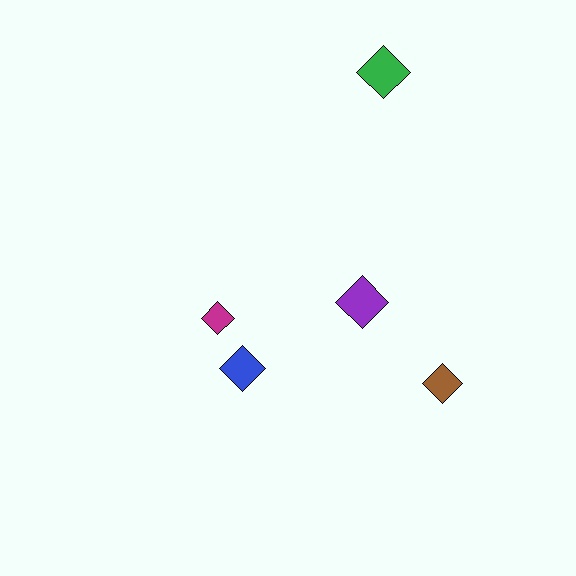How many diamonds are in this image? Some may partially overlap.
There are 5 diamonds.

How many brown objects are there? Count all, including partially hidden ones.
There is 1 brown object.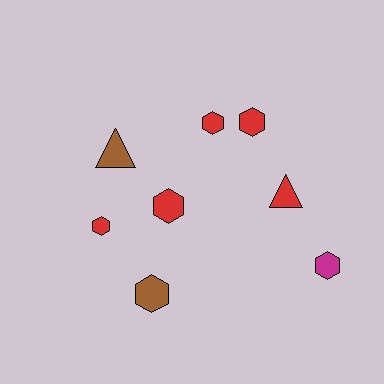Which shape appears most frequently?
Hexagon, with 6 objects.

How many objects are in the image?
There are 8 objects.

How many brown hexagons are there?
There is 1 brown hexagon.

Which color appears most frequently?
Red, with 5 objects.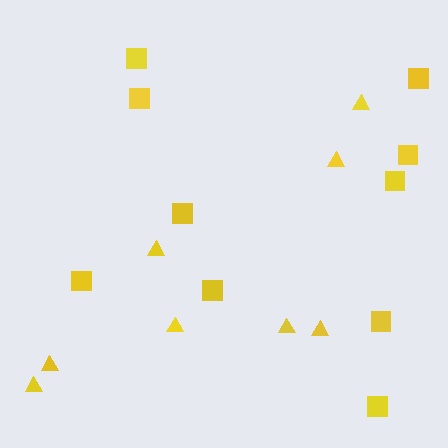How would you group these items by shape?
There are 2 groups: one group of triangles (8) and one group of squares (10).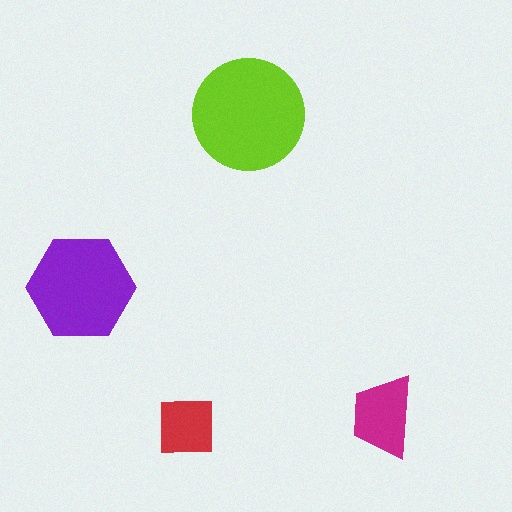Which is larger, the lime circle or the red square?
The lime circle.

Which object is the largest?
The lime circle.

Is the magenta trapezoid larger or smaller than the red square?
Larger.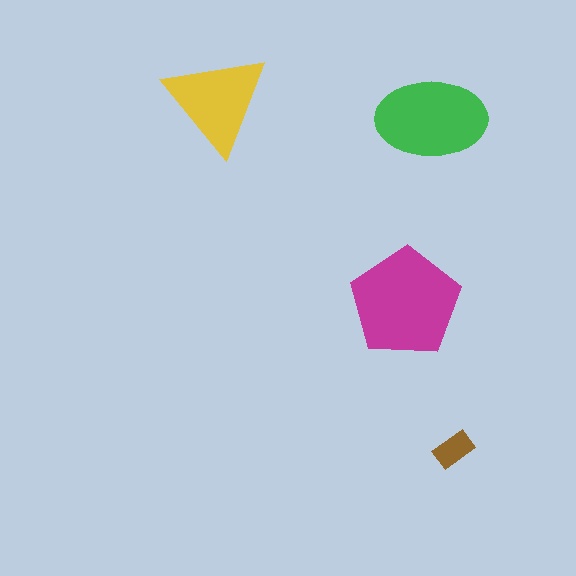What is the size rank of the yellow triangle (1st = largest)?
3rd.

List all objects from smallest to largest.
The brown rectangle, the yellow triangle, the green ellipse, the magenta pentagon.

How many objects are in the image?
There are 4 objects in the image.